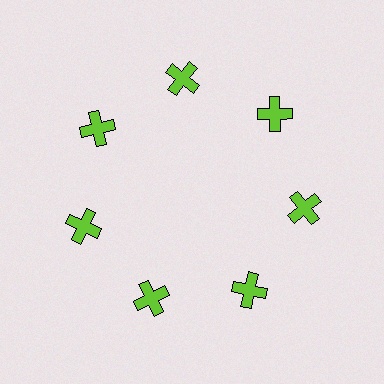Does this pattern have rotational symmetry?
Yes, this pattern has 7-fold rotational symmetry. It looks the same after rotating 51 degrees around the center.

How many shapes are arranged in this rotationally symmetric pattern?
There are 7 shapes, arranged in 7 groups of 1.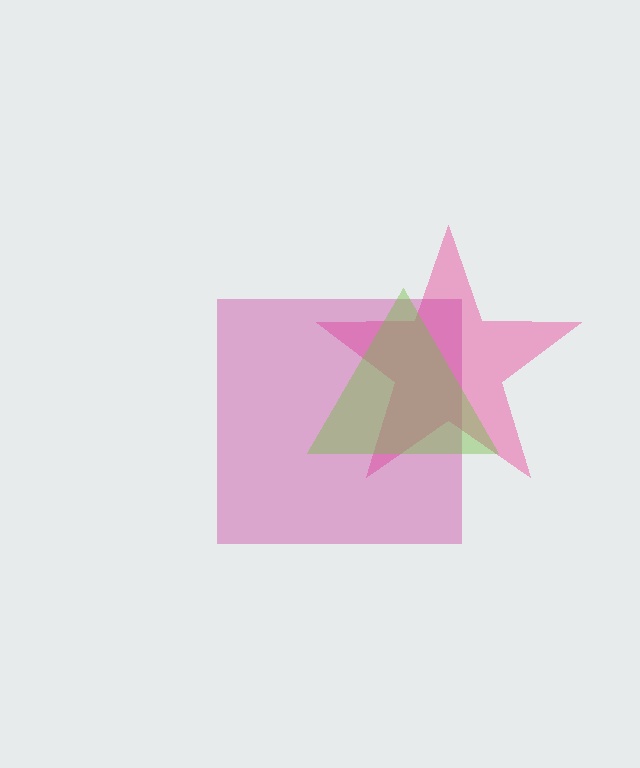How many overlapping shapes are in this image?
There are 3 overlapping shapes in the image.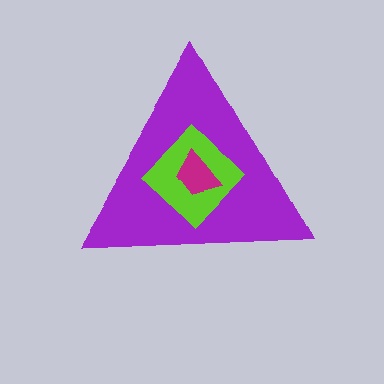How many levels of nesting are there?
3.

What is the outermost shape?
The purple triangle.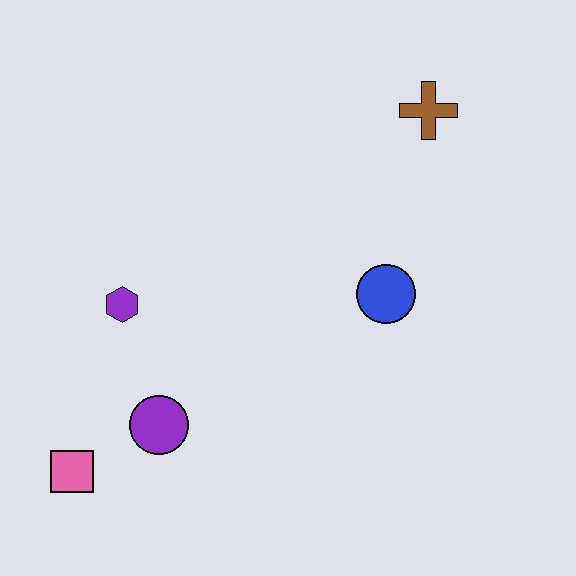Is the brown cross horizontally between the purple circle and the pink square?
No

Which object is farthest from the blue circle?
The pink square is farthest from the blue circle.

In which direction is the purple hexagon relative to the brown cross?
The purple hexagon is to the left of the brown cross.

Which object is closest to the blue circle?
The brown cross is closest to the blue circle.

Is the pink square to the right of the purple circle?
No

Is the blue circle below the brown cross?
Yes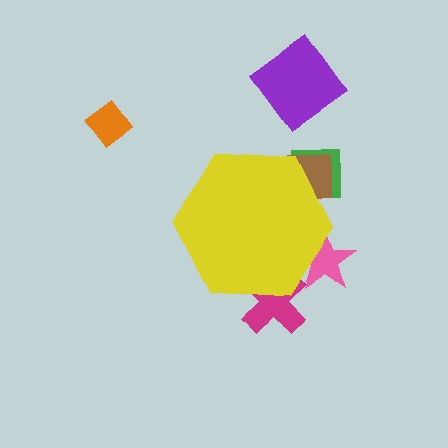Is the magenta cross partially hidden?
Yes, the magenta cross is partially hidden behind the yellow hexagon.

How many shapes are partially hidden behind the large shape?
4 shapes are partially hidden.